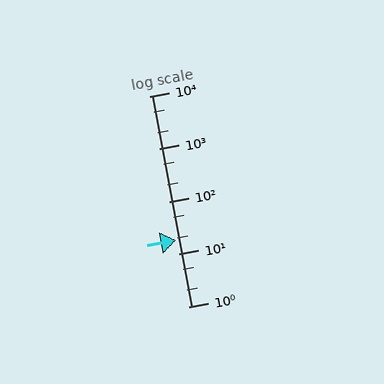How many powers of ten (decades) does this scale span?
The scale spans 4 decades, from 1 to 10000.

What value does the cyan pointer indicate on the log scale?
The pointer indicates approximately 18.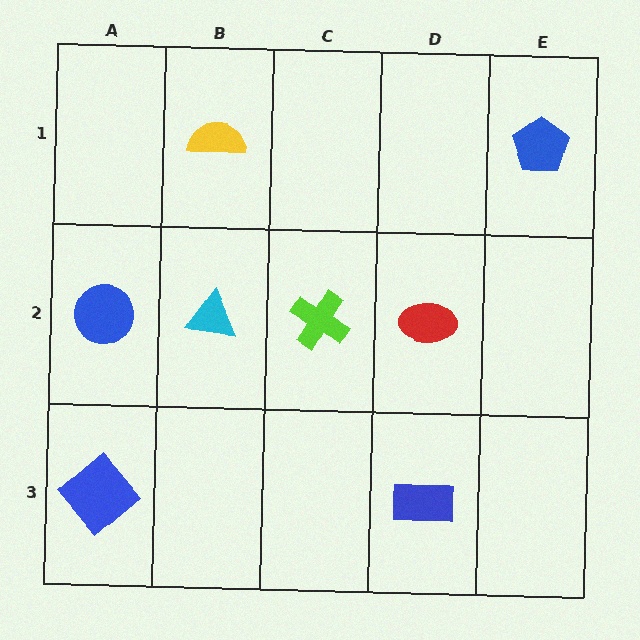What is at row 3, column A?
A blue diamond.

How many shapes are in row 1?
2 shapes.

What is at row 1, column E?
A blue pentagon.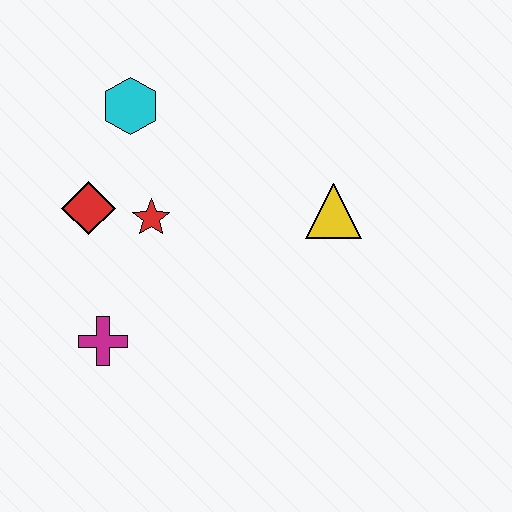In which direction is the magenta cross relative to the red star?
The magenta cross is below the red star.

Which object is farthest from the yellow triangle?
The magenta cross is farthest from the yellow triangle.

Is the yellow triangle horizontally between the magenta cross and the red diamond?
No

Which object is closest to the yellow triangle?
The red star is closest to the yellow triangle.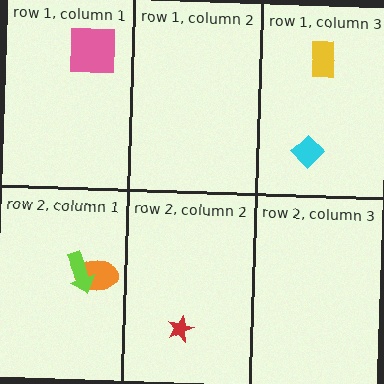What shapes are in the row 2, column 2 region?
The red star.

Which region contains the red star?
The row 2, column 2 region.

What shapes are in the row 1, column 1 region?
The pink square.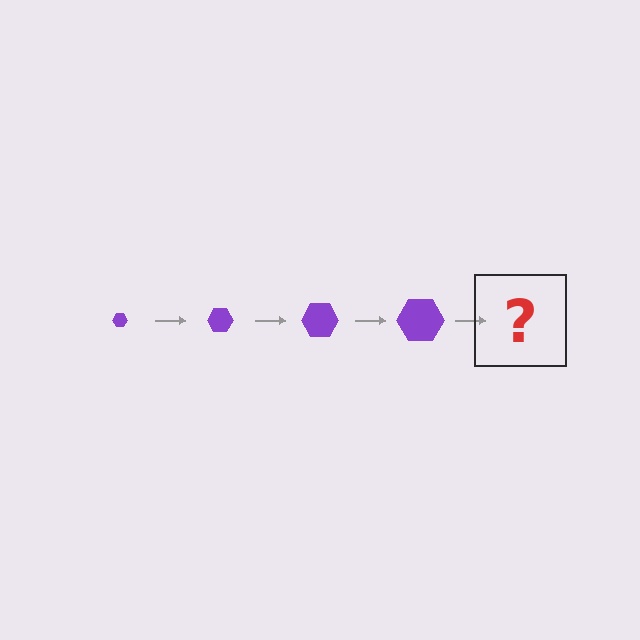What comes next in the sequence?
The next element should be a purple hexagon, larger than the previous one.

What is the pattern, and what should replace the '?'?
The pattern is that the hexagon gets progressively larger each step. The '?' should be a purple hexagon, larger than the previous one.